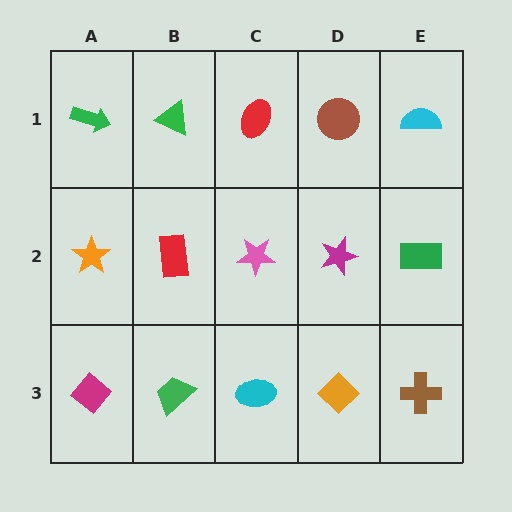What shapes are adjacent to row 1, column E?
A green rectangle (row 2, column E), a brown circle (row 1, column D).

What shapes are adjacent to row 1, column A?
An orange star (row 2, column A), a green triangle (row 1, column B).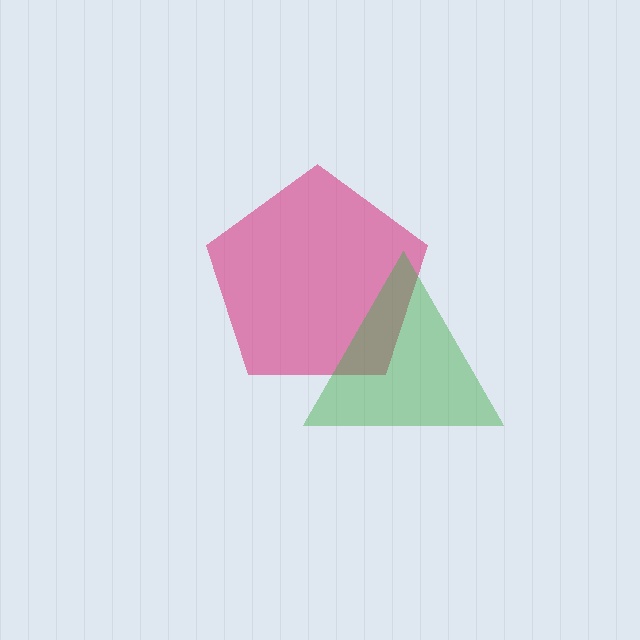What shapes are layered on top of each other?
The layered shapes are: a magenta pentagon, a green triangle.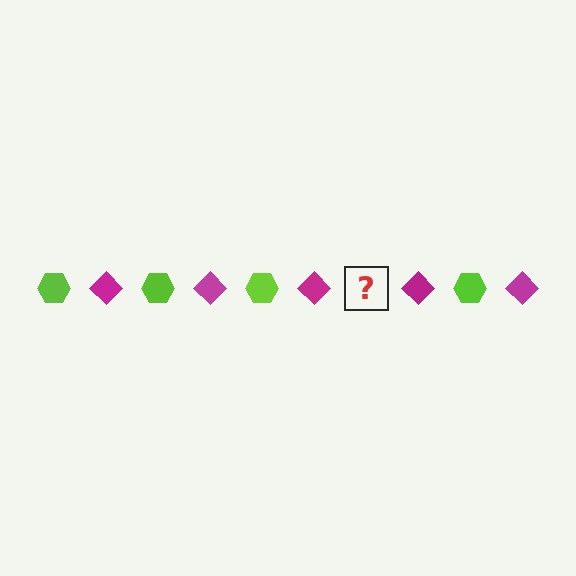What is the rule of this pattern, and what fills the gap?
The rule is that the pattern alternates between lime hexagon and magenta diamond. The gap should be filled with a lime hexagon.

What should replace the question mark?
The question mark should be replaced with a lime hexagon.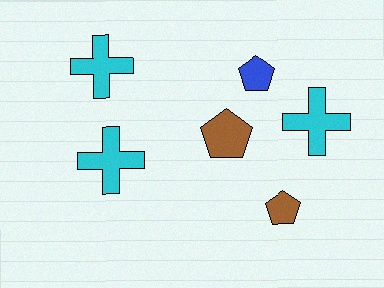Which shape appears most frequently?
Pentagon, with 3 objects.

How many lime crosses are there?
There are no lime crosses.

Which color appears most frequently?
Cyan, with 3 objects.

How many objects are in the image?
There are 6 objects.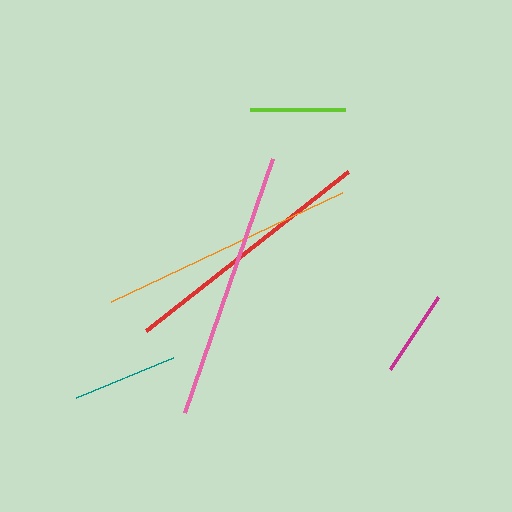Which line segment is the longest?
The pink line is the longest at approximately 269 pixels.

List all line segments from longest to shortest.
From longest to shortest: pink, red, orange, teal, lime, magenta.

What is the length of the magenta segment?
The magenta segment is approximately 87 pixels long.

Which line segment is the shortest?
The magenta line is the shortest at approximately 87 pixels.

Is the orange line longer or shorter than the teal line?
The orange line is longer than the teal line.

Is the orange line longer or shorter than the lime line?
The orange line is longer than the lime line.